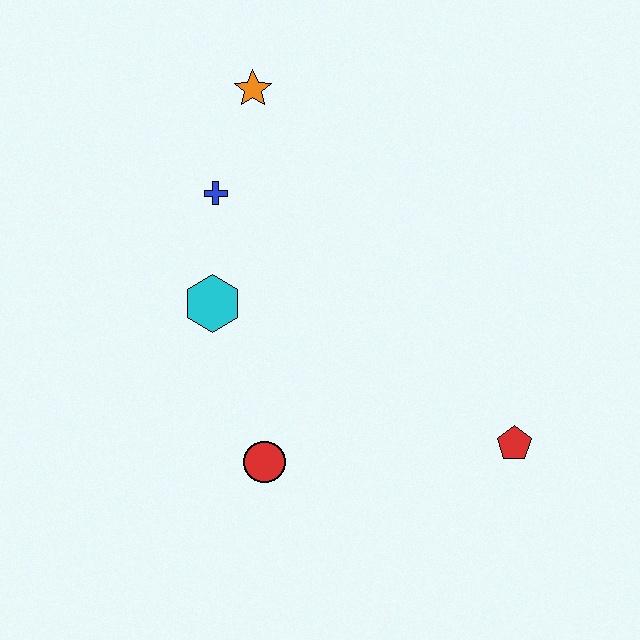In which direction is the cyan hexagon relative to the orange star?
The cyan hexagon is below the orange star.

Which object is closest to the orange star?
The blue cross is closest to the orange star.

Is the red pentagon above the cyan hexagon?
No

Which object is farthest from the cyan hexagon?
The red pentagon is farthest from the cyan hexagon.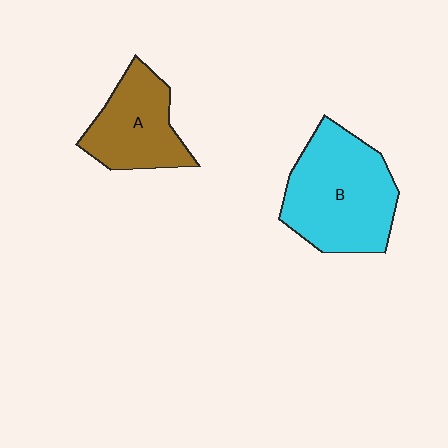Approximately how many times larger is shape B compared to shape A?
Approximately 1.5 times.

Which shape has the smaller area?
Shape A (brown).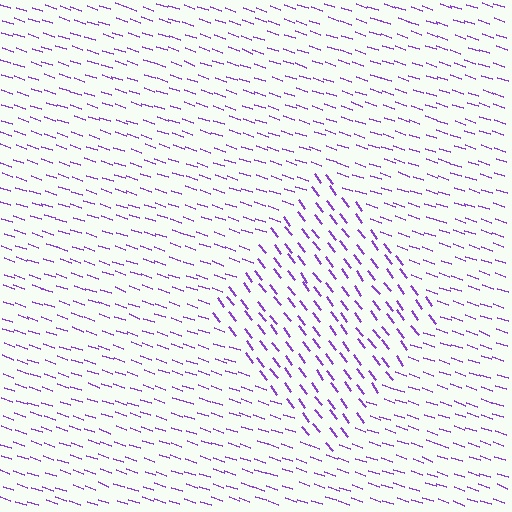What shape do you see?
I see a diamond.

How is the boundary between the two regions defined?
The boundary is defined purely by a change in line orientation (approximately 34 degrees difference). All lines are the same color and thickness.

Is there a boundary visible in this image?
Yes, there is a texture boundary formed by a change in line orientation.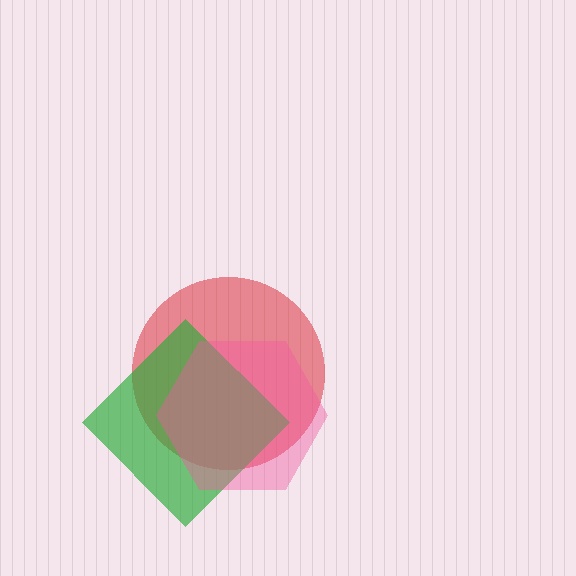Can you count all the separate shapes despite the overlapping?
Yes, there are 3 separate shapes.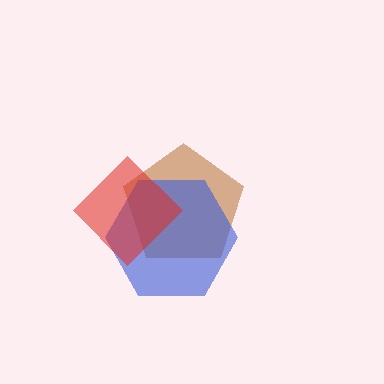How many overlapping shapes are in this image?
There are 3 overlapping shapes in the image.